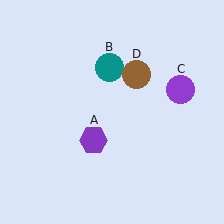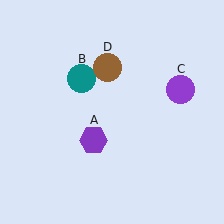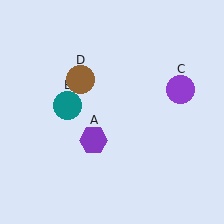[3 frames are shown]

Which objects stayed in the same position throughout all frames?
Purple hexagon (object A) and purple circle (object C) remained stationary.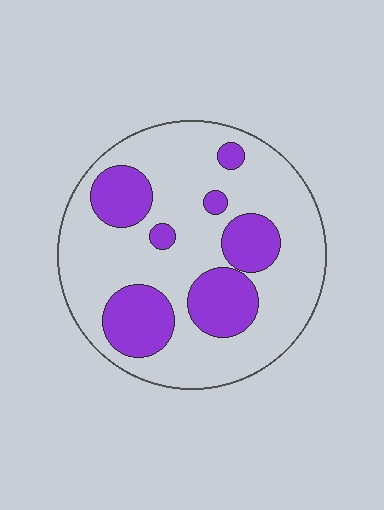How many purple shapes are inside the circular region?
7.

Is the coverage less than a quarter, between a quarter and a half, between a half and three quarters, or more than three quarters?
Between a quarter and a half.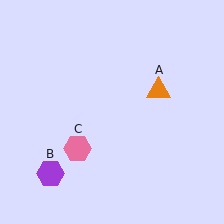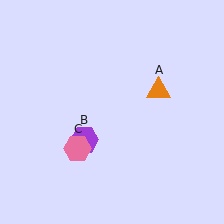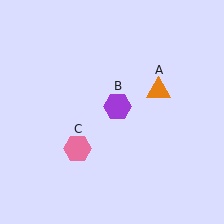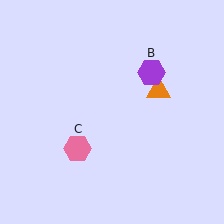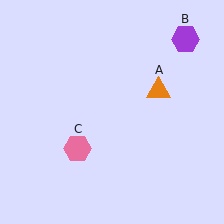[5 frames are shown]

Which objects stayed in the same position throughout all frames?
Orange triangle (object A) and pink hexagon (object C) remained stationary.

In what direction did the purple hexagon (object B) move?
The purple hexagon (object B) moved up and to the right.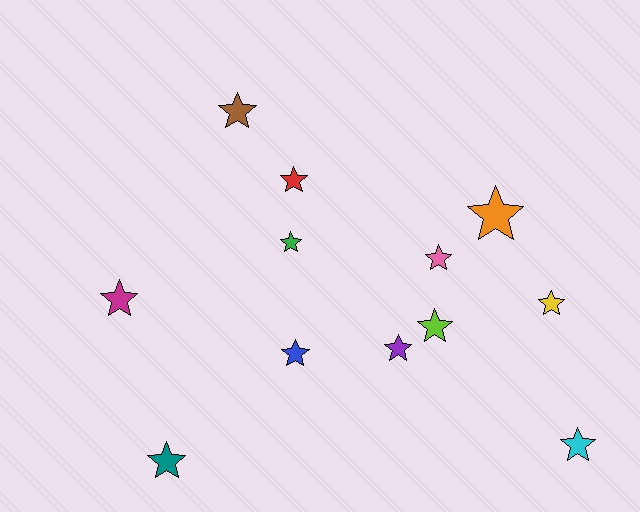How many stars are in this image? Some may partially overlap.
There are 12 stars.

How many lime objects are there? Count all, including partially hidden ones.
There is 1 lime object.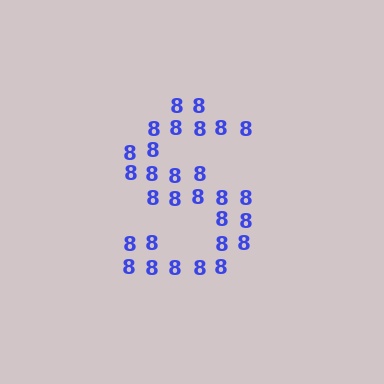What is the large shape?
The large shape is the letter S.